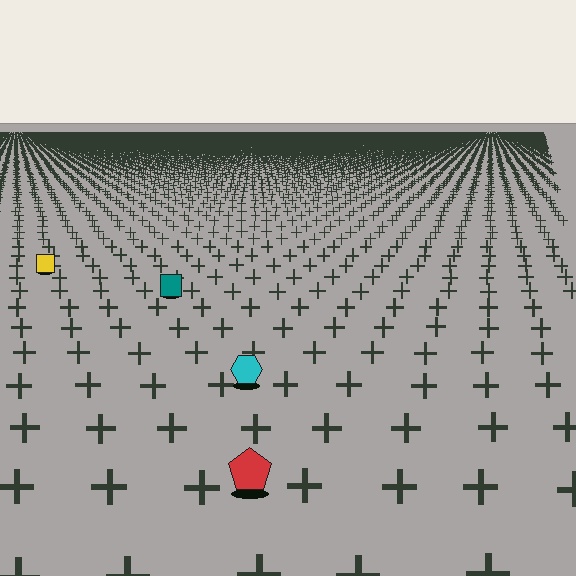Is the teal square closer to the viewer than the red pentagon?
No. The red pentagon is closer — you can tell from the texture gradient: the ground texture is coarser near it.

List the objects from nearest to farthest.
From nearest to farthest: the red pentagon, the cyan hexagon, the teal square, the yellow square.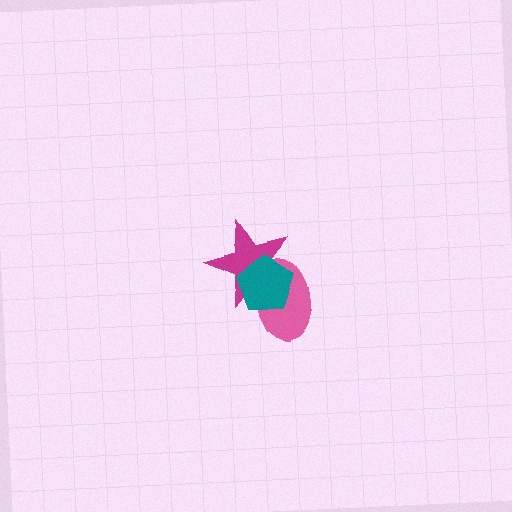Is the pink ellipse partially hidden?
Yes, it is partially covered by another shape.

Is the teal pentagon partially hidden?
No, no other shape covers it.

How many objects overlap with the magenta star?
2 objects overlap with the magenta star.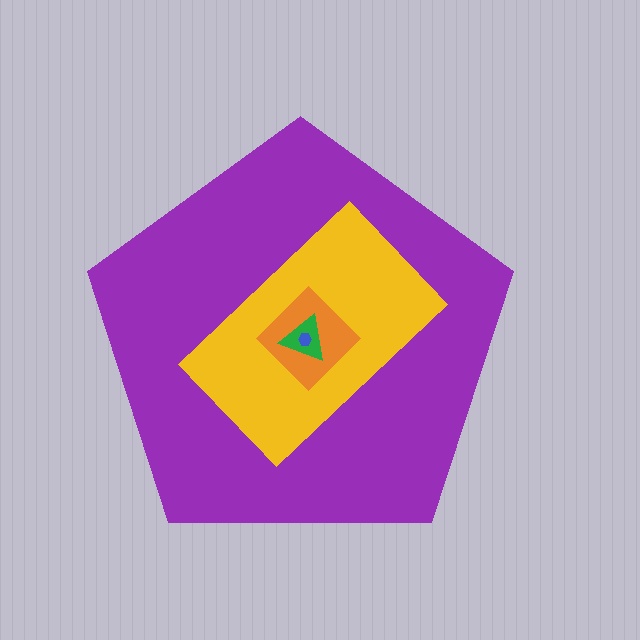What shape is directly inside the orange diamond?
The green triangle.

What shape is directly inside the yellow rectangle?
The orange diamond.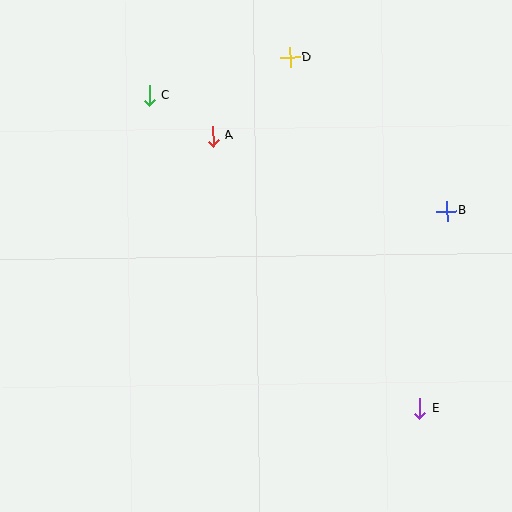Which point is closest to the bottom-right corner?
Point E is closest to the bottom-right corner.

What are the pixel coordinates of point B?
Point B is at (446, 211).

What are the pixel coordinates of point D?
Point D is at (290, 57).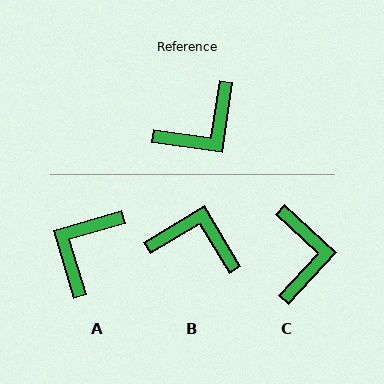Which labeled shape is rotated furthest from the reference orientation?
A, about 155 degrees away.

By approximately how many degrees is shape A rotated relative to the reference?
Approximately 155 degrees clockwise.